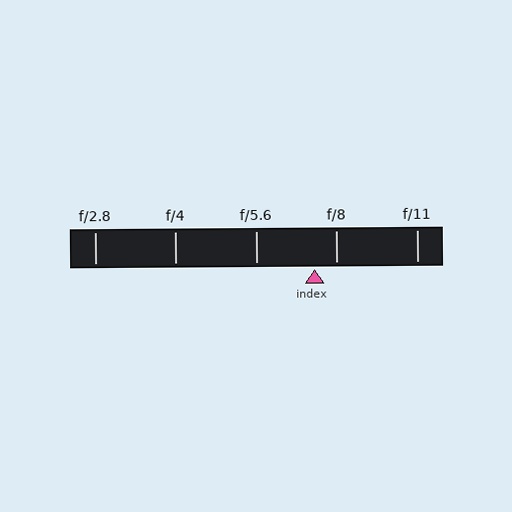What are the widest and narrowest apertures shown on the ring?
The widest aperture shown is f/2.8 and the narrowest is f/11.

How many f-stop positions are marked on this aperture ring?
There are 5 f-stop positions marked.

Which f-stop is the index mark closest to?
The index mark is closest to f/8.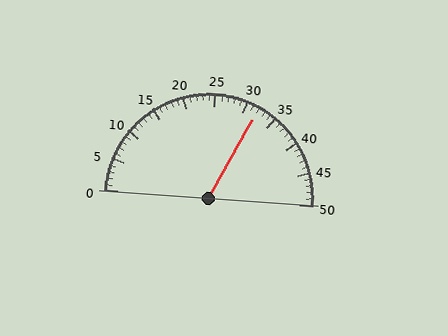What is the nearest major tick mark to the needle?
The nearest major tick mark is 30.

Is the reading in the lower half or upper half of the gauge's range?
The reading is in the upper half of the range (0 to 50).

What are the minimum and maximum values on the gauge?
The gauge ranges from 0 to 50.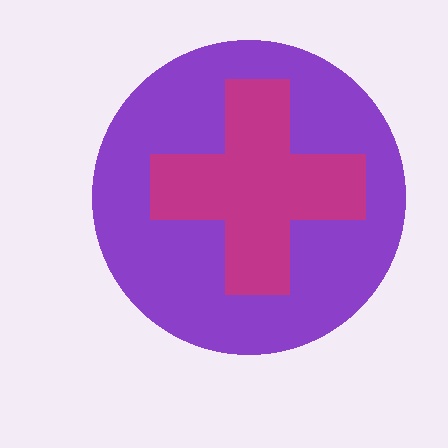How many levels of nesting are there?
2.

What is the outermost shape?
The purple circle.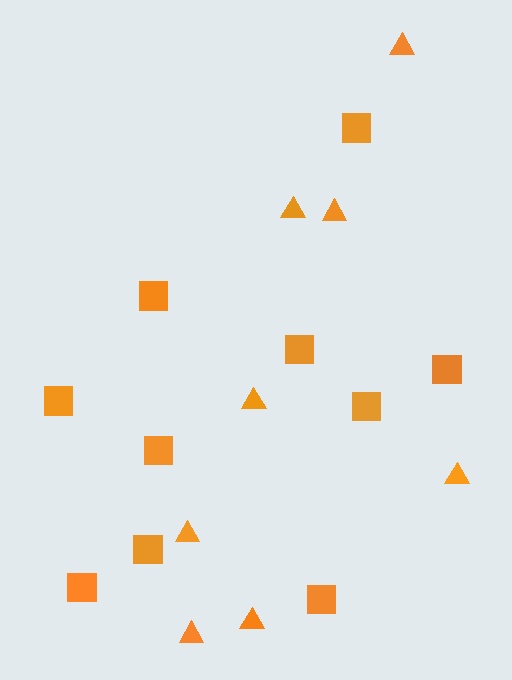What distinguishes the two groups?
There are 2 groups: one group of squares (10) and one group of triangles (8).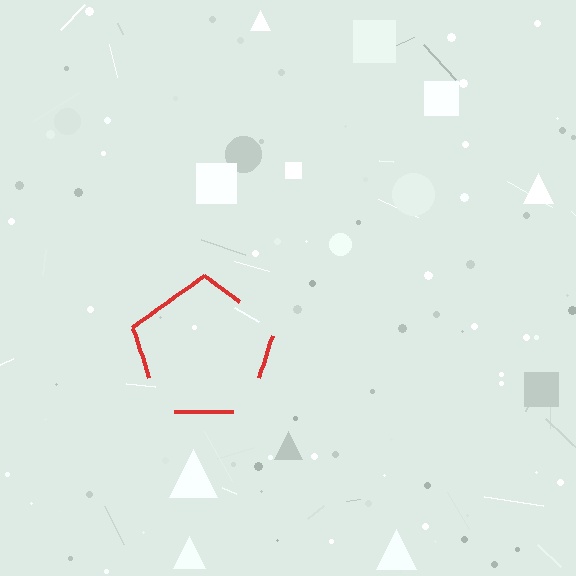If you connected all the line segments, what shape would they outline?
They would outline a pentagon.